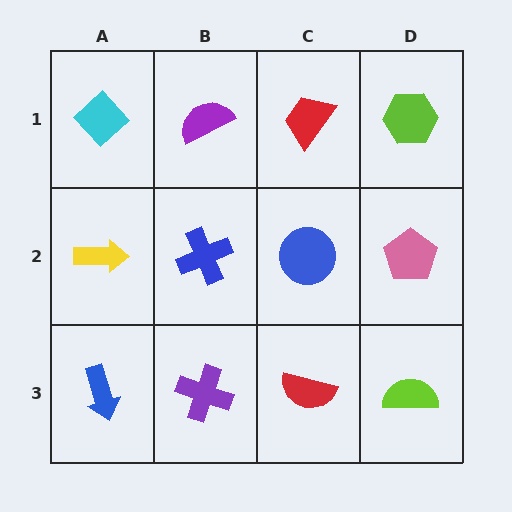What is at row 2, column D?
A pink pentagon.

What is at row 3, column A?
A blue arrow.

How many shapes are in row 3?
4 shapes.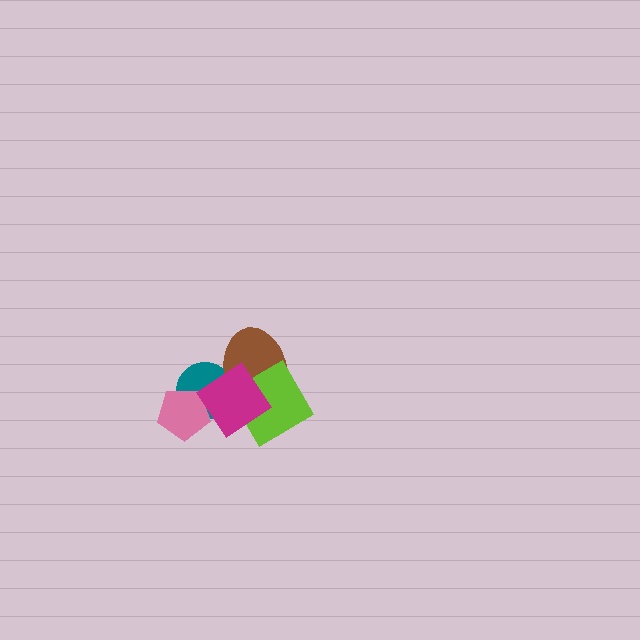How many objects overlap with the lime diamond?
2 objects overlap with the lime diamond.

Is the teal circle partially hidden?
Yes, it is partially covered by another shape.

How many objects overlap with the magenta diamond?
4 objects overlap with the magenta diamond.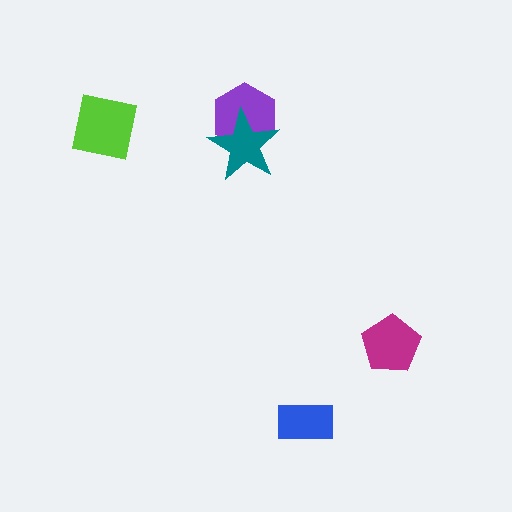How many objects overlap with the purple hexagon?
1 object overlaps with the purple hexagon.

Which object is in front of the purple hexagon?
The teal star is in front of the purple hexagon.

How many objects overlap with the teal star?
1 object overlaps with the teal star.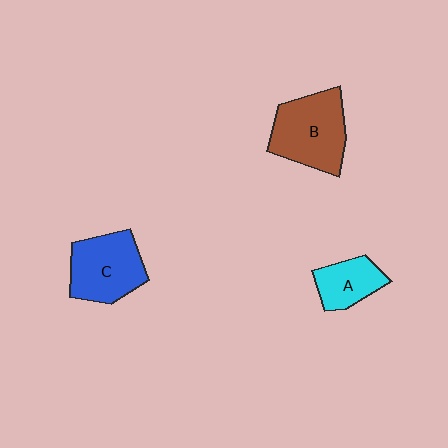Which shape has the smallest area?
Shape A (cyan).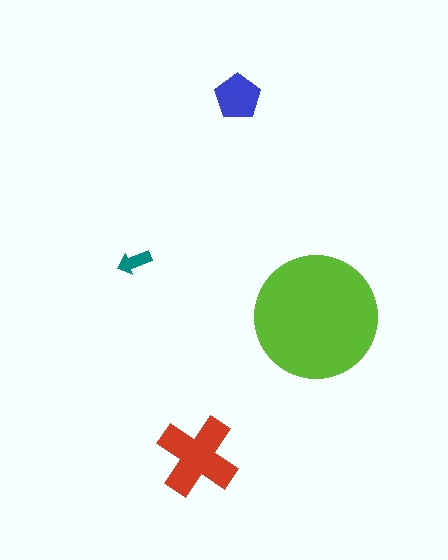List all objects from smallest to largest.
The teal arrow, the blue pentagon, the red cross, the lime circle.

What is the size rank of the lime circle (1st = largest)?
1st.